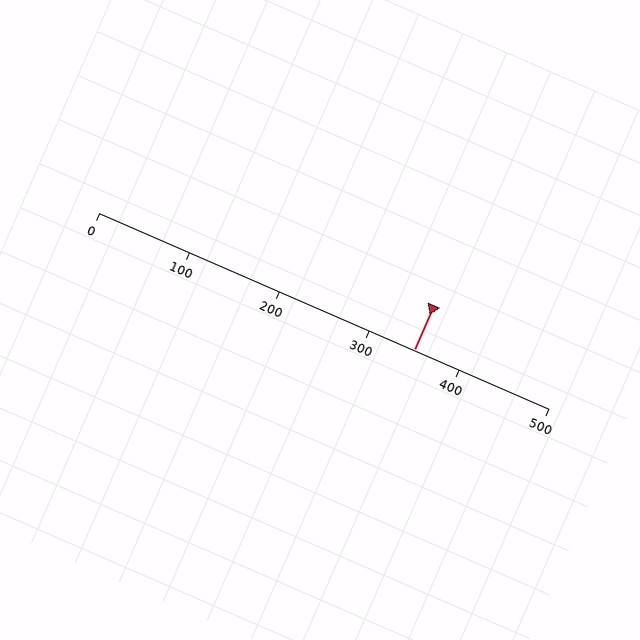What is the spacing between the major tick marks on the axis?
The major ticks are spaced 100 apart.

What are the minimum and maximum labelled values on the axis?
The axis runs from 0 to 500.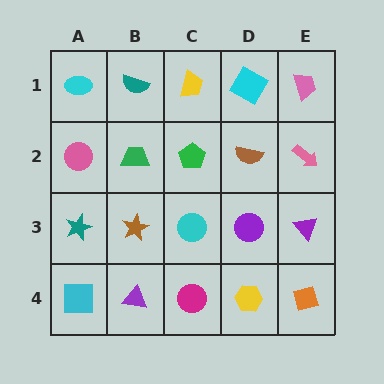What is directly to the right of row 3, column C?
A purple circle.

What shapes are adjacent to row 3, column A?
A pink circle (row 2, column A), a cyan square (row 4, column A), a brown star (row 3, column B).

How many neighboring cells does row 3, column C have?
4.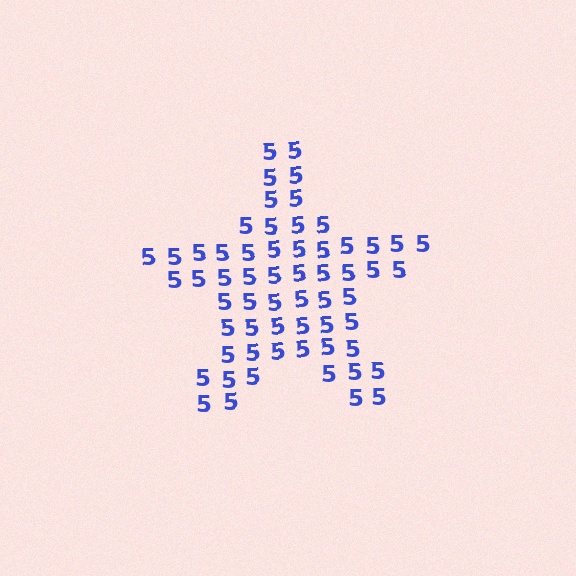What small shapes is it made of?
It is made of small digit 5's.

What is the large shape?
The large shape is a star.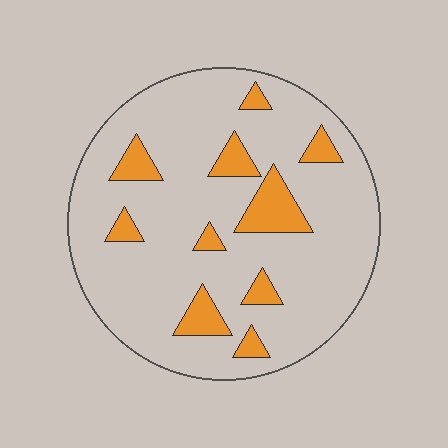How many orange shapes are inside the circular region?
10.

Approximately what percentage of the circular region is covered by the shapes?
Approximately 15%.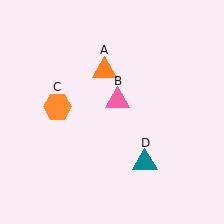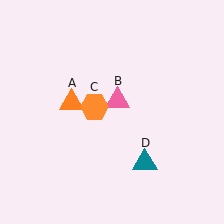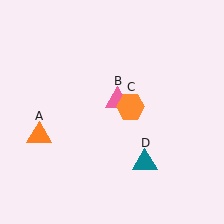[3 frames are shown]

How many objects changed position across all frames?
2 objects changed position: orange triangle (object A), orange hexagon (object C).